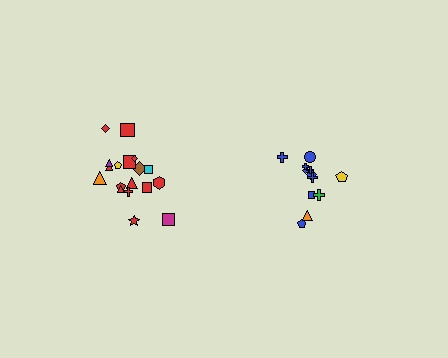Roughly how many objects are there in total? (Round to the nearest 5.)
Roughly 30 objects in total.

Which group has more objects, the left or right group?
The left group.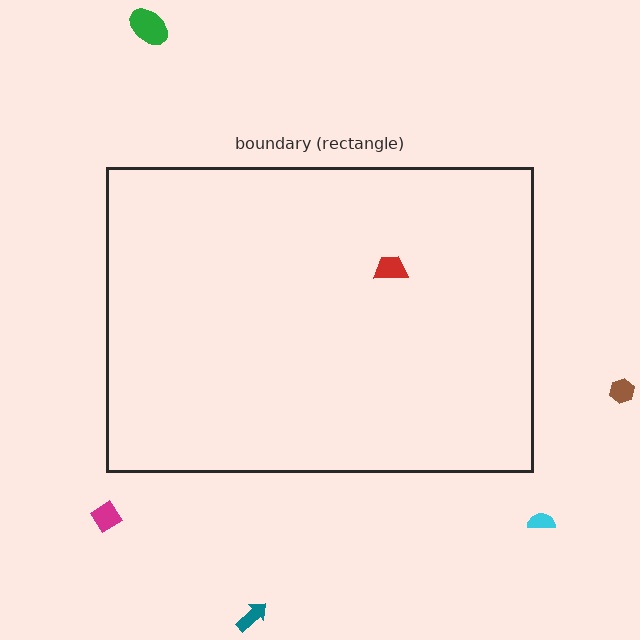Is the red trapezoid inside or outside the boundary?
Inside.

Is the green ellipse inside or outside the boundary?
Outside.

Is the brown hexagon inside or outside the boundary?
Outside.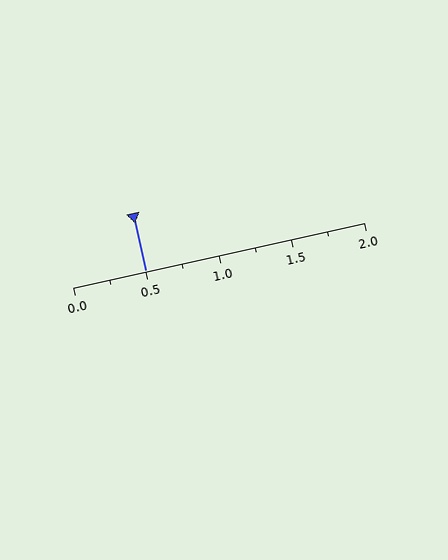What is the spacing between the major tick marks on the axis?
The major ticks are spaced 0.5 apart.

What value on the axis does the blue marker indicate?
The marker indicates approximately 0.5.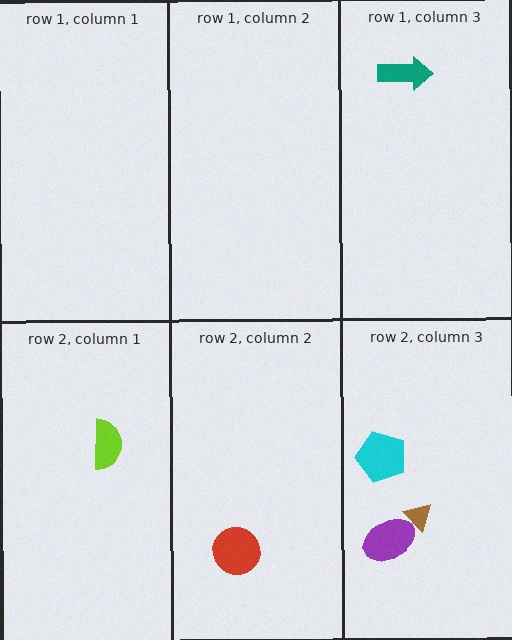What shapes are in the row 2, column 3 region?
The purple ellipse, the cyan pentagon, the brown triangle.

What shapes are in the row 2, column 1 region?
The lime semicircle.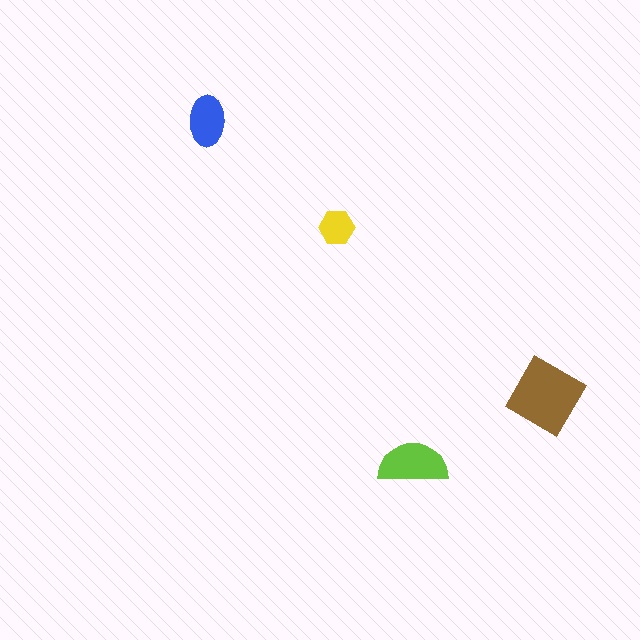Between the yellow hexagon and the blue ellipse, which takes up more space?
The blue ellipse.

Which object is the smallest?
The yellow hexagon.